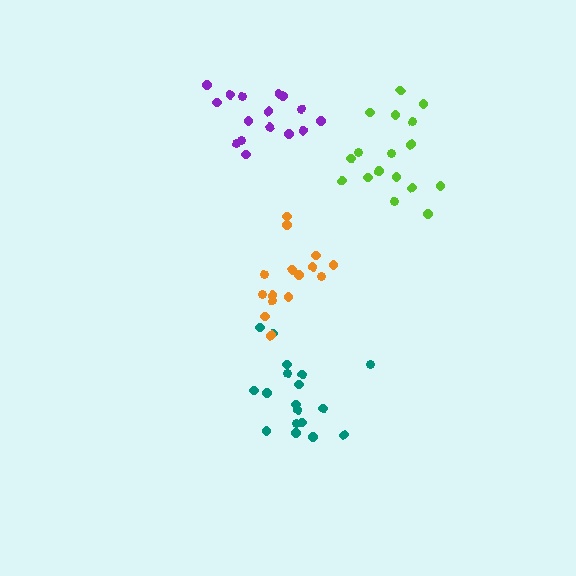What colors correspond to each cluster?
The clusters are colored: lime, teal, orange, purple.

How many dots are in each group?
Group 1: 17 dots, Group 2: 18 dots, Group 3: 15 dots, Group 4: 16 dots (66 total).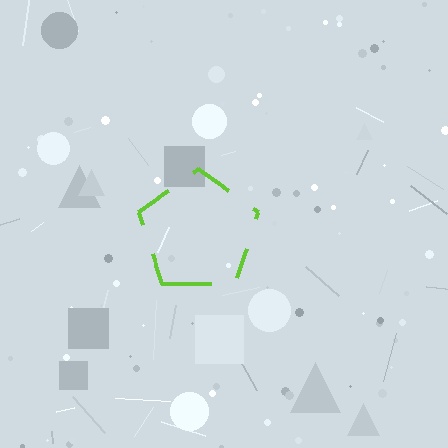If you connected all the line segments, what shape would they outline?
They would outline a pentagon.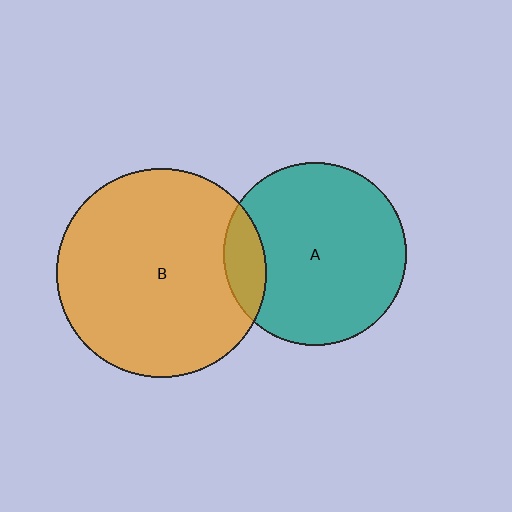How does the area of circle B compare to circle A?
Approximately 1.3 times.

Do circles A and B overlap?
Yes.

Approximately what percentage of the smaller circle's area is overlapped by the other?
Approximately 15%.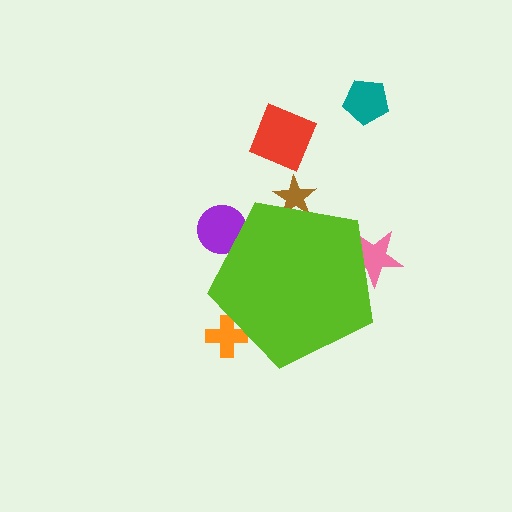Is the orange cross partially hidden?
Yes, the orange cross is partially hidden behind the lime pentagon.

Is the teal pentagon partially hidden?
No, the teal pentagon is fully visible.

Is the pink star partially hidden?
Yes, the pink star is partially hidden behind the lime pentagon.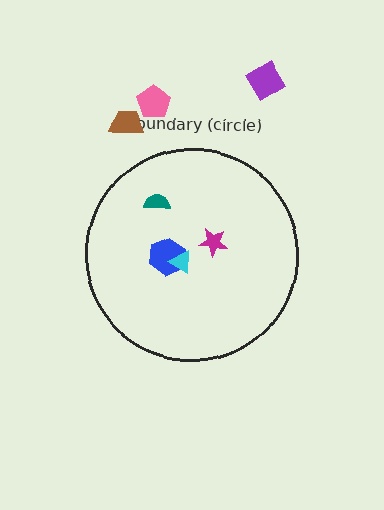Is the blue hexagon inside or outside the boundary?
Inside.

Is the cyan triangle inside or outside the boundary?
Inside.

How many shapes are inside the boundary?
4 inside, 3 outside.